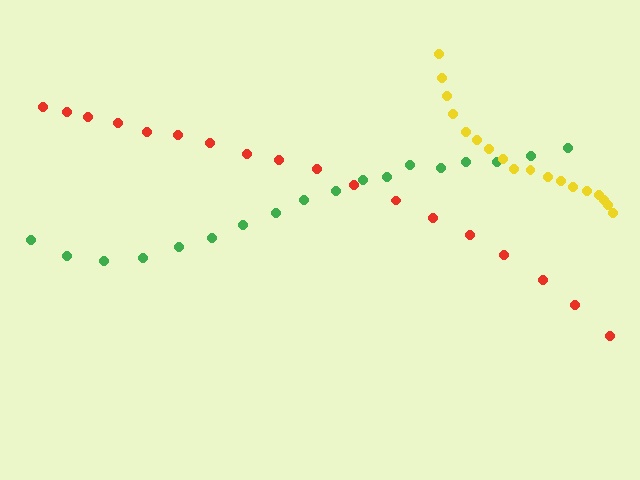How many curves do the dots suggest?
There are 3 distinct paths.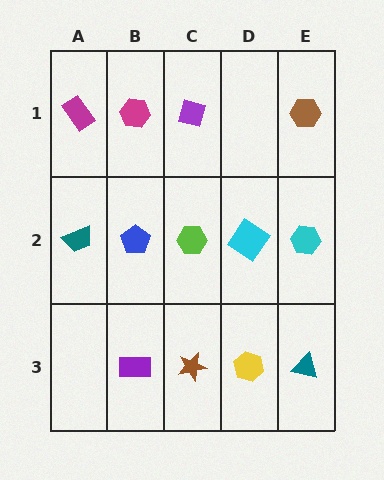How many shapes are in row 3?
4 shapes.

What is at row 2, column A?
A teal trapezoid.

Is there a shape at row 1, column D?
No, that cell is empty.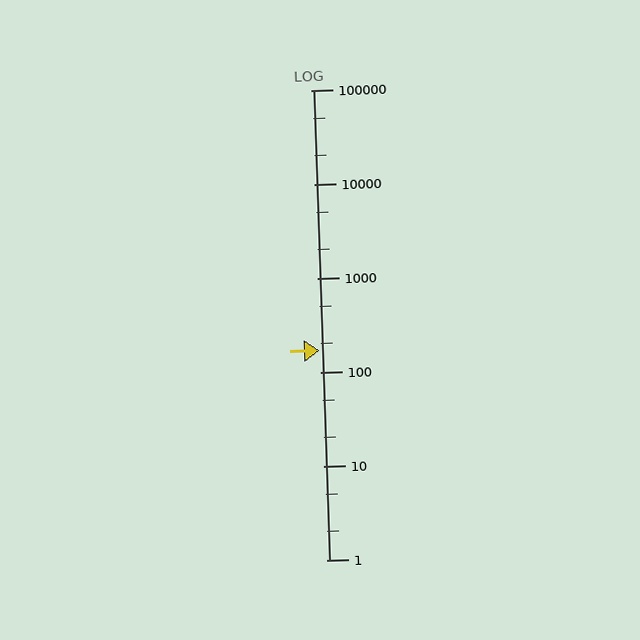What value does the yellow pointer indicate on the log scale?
The pointer indicates approximately 170.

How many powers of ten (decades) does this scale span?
The scale spans 5 decades, from 1 to 100000.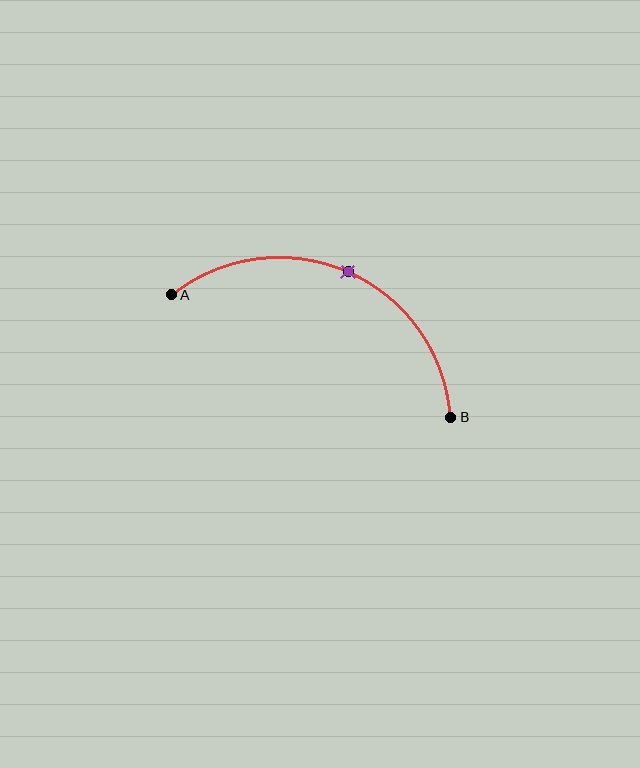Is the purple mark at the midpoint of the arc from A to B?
Yes. The purple mark lies on the arc at equal arc-length from both A and B — it is the arc midpoint.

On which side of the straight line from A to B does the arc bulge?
The arc bulges above the straight line connecting A and B.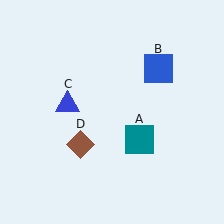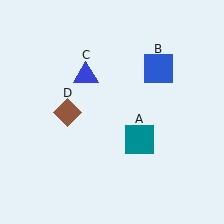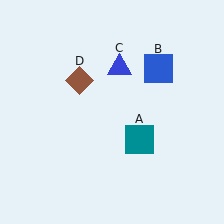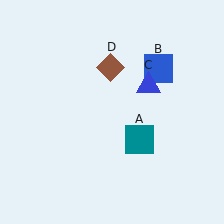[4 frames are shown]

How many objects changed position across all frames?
2 objects changed position: blue triangle (object C), brown diamond (object D).